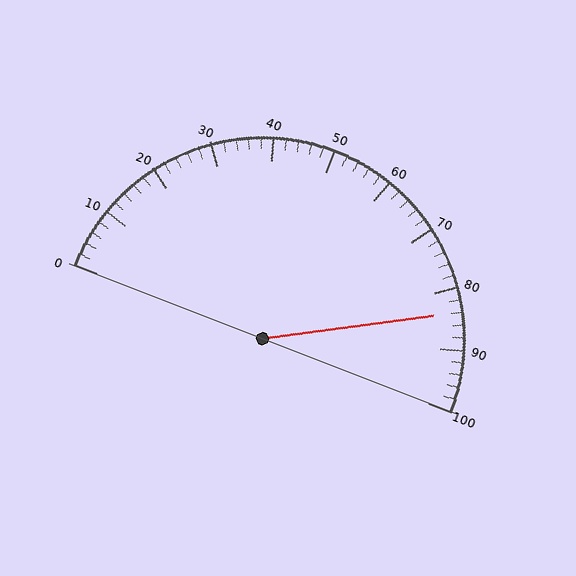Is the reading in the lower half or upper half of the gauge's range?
The reading is in the upper half of the range (0 to 100).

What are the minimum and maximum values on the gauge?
The gauge ranges from 0 to 100.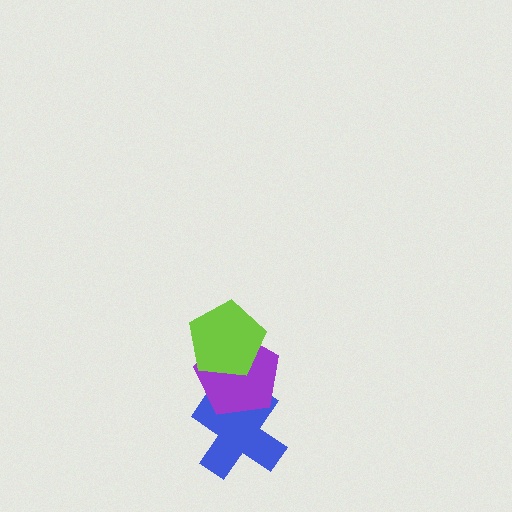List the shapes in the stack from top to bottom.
From top to bottom: the lime pentagon, the purple pentagon, the blue cross.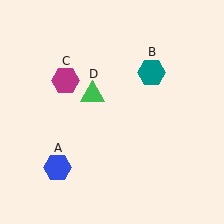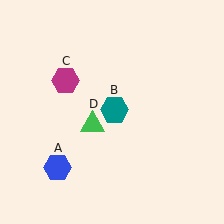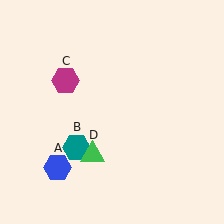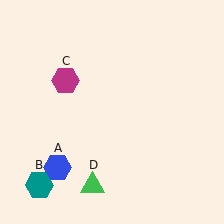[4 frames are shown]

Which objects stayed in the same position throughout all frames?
Blue hexagon (object A) and magenta hexagon (object C) remained stationary.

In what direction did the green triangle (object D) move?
The green triangle (object D) moved down.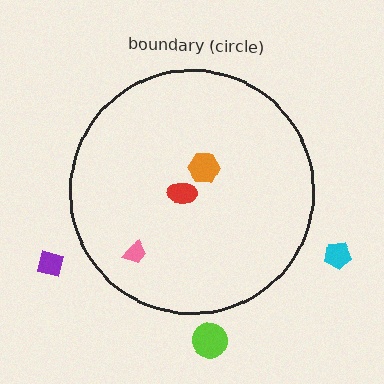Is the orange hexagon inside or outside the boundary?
Inside.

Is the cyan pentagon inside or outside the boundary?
Outside.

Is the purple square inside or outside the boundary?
Outside.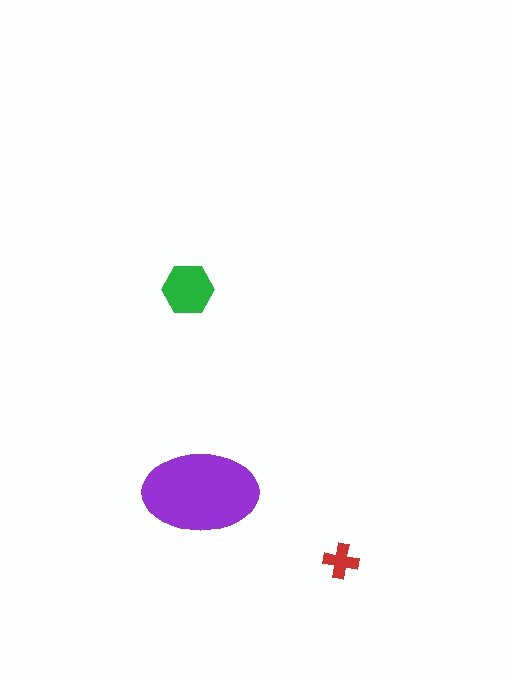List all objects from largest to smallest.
The purple ellipse, the green hexagon, the red cross.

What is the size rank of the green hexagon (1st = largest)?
2nd.